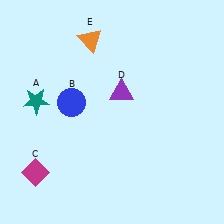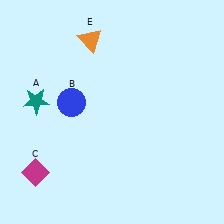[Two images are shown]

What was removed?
The purple triangle (D) was removed in Image 2.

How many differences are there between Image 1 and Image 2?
There is 1 difference between the two images.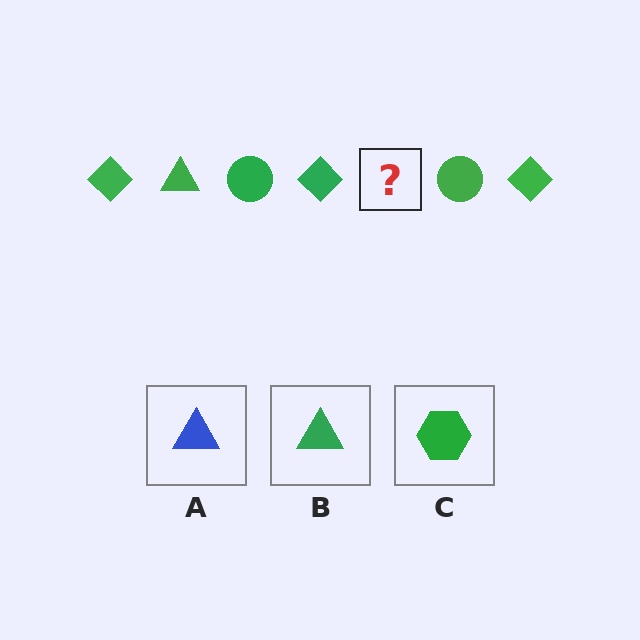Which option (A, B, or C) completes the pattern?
B.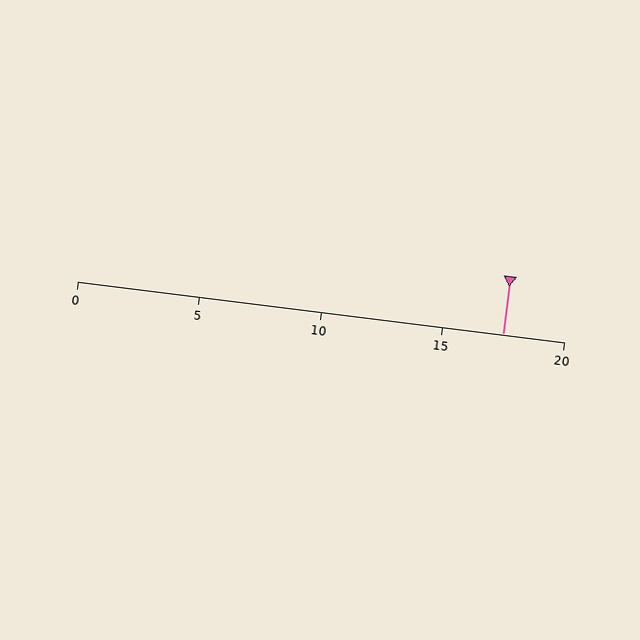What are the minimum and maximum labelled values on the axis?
The axis runs from 0 to 20.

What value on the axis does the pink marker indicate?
The marker indicates approximately 17.5.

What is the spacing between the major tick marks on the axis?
The major ticks are spaced 5 apart.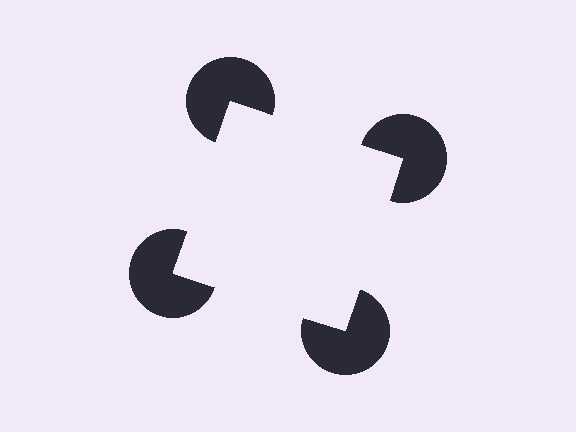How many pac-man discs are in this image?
There are 4 — one at each vertex of the illusory square.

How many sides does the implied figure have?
4 sides.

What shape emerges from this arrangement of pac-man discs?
An illusory square — its edges are inferred from the aligned wedge cuts in the pac-man discs, not physically drawn.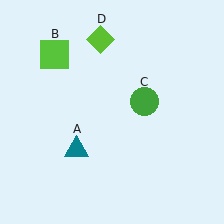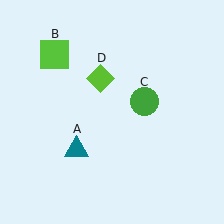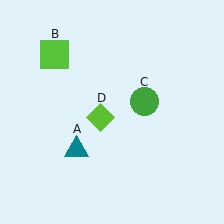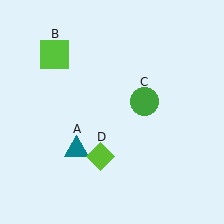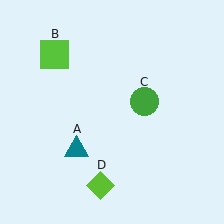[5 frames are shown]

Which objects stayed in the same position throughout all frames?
Teal triangle (object A) and lime square (object B) and green circle (object C) remained stationary.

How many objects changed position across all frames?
1 object changed position: lime diamond (object D).